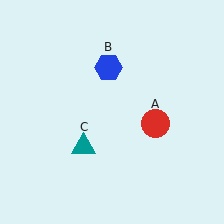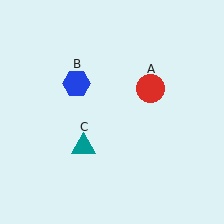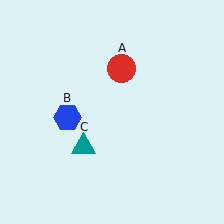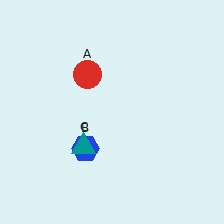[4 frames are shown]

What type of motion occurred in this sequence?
The red circle (object A), blue hexagon (object B) rotated counterclockwise around the center of the scene.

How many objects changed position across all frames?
2 objects changed position: red circle (object A), blue hexagon (object B).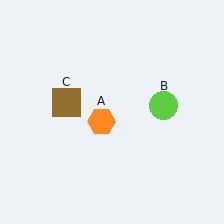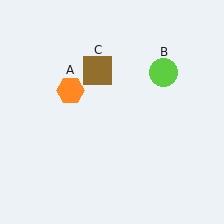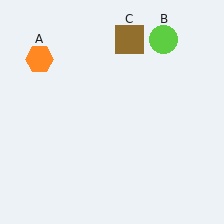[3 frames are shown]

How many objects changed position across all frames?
3 objects changed position: orange hexagon (object A), lime circle (object B), brown square (object C).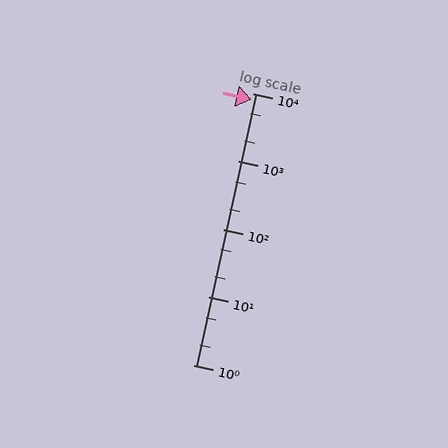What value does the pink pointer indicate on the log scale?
The pointer indicates approximately 8000.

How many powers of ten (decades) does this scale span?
The scale spans 4 decades, from 1 to 10000.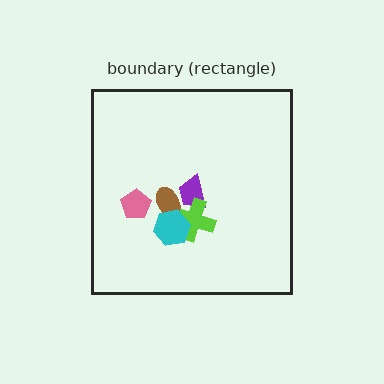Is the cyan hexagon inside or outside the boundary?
Inside.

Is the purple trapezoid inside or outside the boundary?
Inside.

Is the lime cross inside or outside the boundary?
Inside.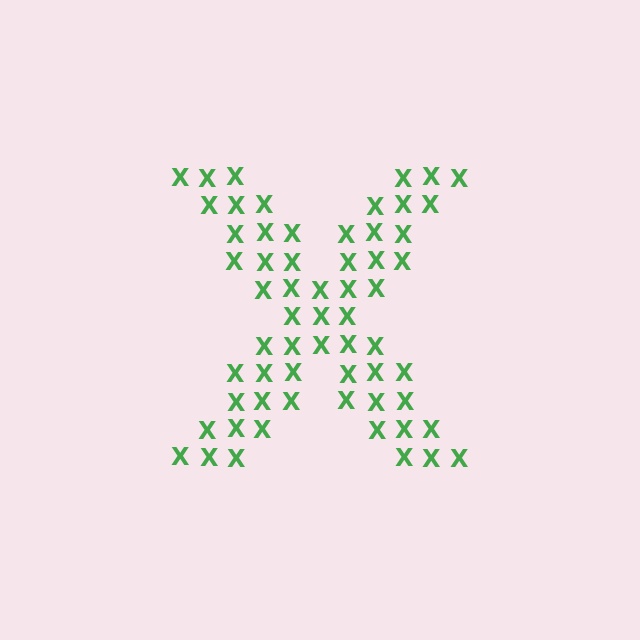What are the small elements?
The small elements are letter X's.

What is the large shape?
The large shape is the letter X.